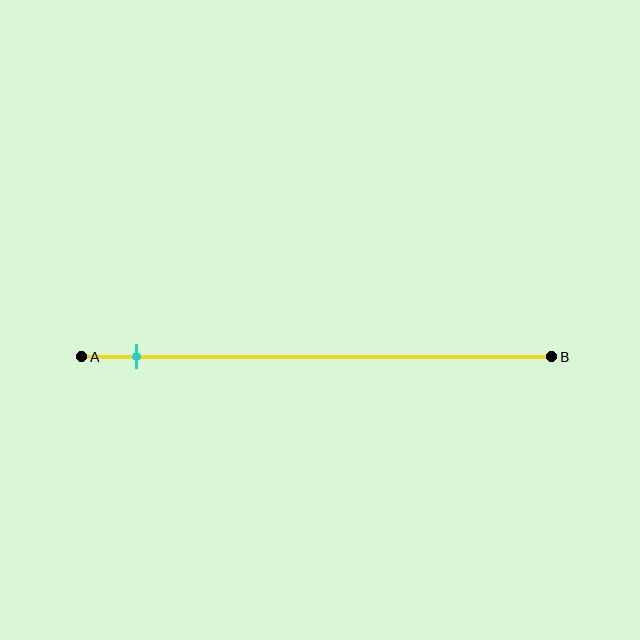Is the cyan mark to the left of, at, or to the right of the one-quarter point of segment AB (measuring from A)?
The cyan mark is to the left of the one-quarter point of segment AB.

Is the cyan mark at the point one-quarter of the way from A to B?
No, the mark is at about 10% from A, not at the 25% one-quarter point.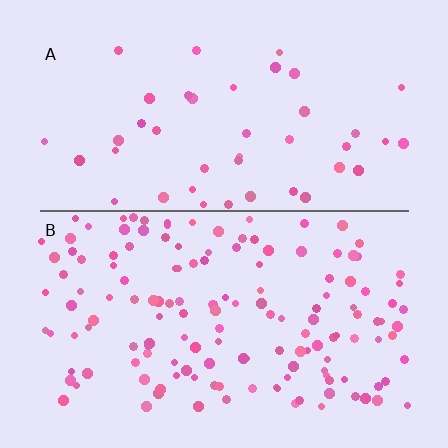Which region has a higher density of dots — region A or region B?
B (the bottom).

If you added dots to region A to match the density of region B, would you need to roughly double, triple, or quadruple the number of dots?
Approximately triple.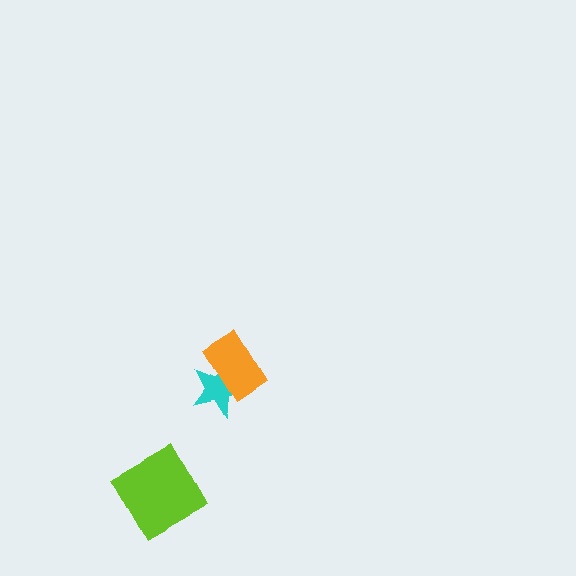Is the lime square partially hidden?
No, no other shape covers it.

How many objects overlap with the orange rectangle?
1 object overlaps with the orange rectangle.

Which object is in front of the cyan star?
The orange rectangle is in front of the cyan star.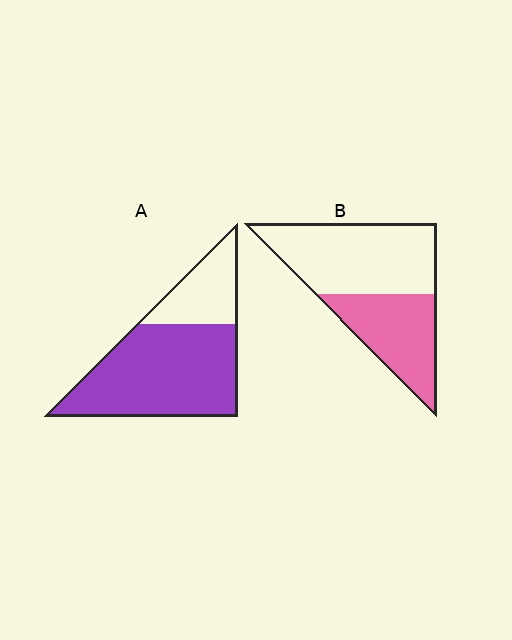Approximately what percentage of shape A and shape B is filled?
A is approximately 75% and B is approximately 40%.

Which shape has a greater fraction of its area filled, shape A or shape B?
Shape A.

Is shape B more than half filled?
No.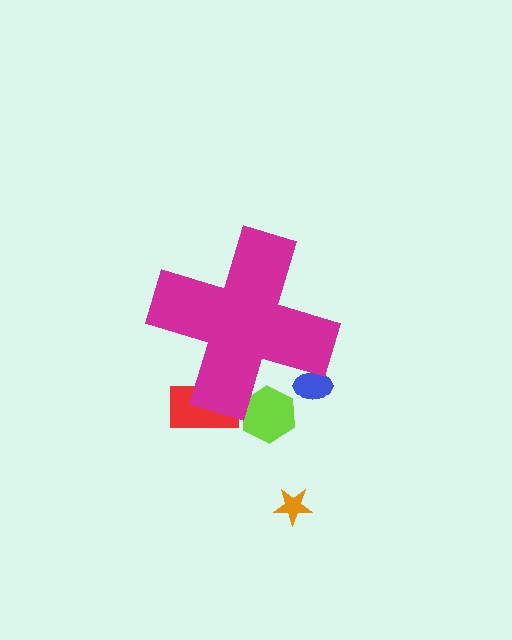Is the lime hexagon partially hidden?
Yes, the lime hexagon is partially hidden behind the magenta cross.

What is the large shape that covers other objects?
A magenta cross.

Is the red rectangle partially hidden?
Yes, the red rectangle is partially hidden behind the magenta cross.